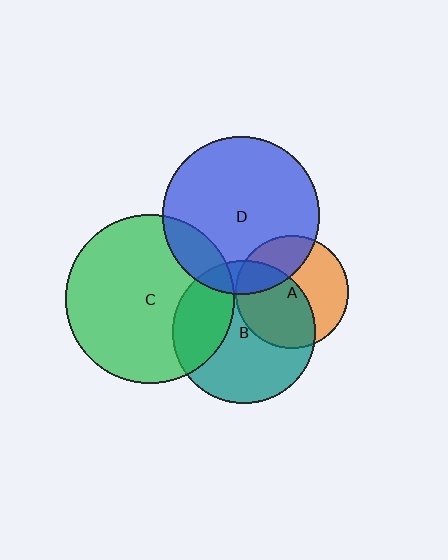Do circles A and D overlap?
Yes.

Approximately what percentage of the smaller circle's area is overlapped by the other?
Approximately 30%.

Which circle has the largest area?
Circle C (green).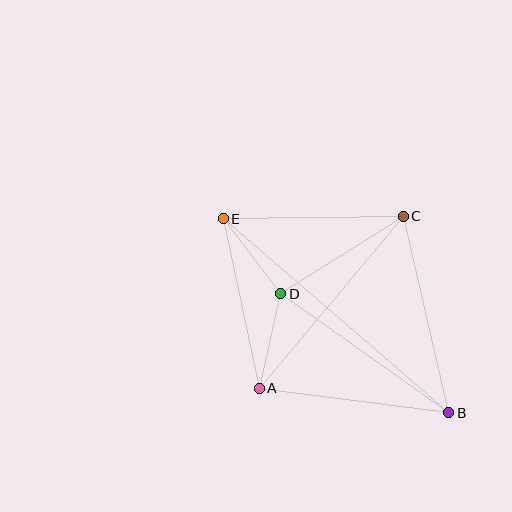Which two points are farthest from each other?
Points B and E are farthest from each other.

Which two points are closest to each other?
Points D and E are closest to each other.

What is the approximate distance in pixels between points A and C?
The distance between A and C is approximately 224 pixels.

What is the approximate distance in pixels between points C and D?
The distance between C and D is approximately 145 pixels.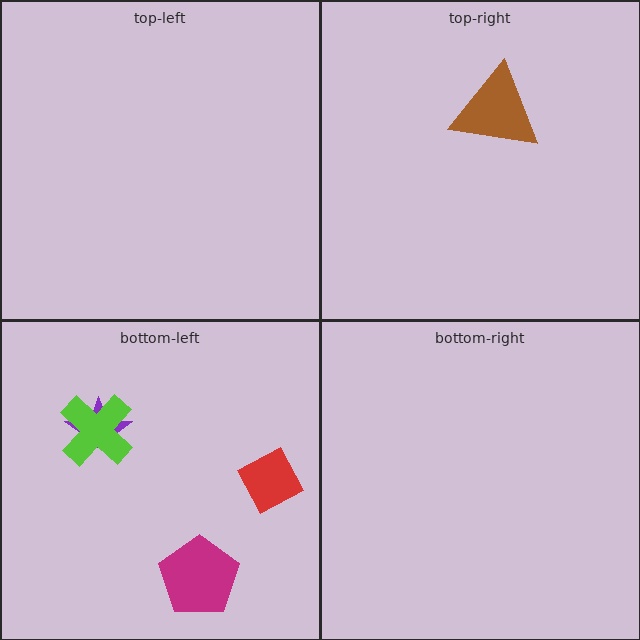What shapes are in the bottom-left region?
The red diamond, the purple star, the magenta pentagon, the lime cross.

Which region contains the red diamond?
The bottom-left region.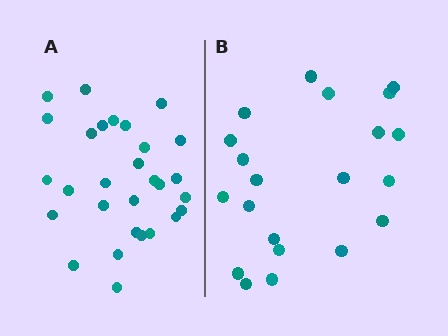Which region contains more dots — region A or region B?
Region A (the left region) has more dots.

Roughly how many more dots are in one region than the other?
Region A has roughly 8 or so more dots than region B.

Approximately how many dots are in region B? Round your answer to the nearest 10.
About 20 dots. (The exact count is 21, which rounds to 20.)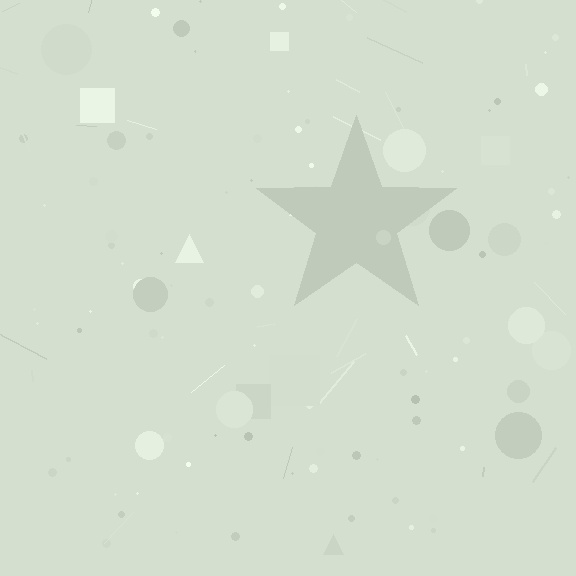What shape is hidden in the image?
A star is hidden in the image.